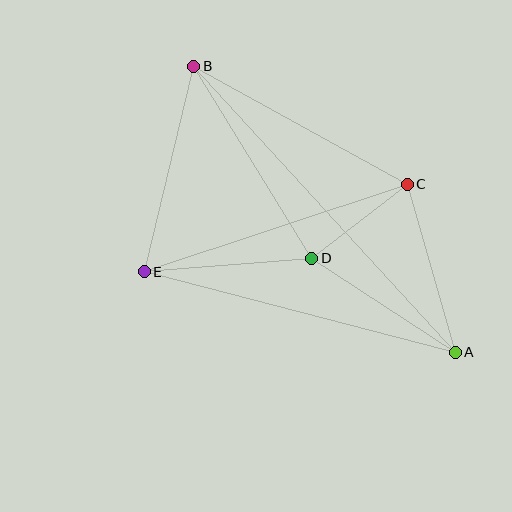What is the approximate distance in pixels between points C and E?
The distance between C and E is approximately 277 pixels.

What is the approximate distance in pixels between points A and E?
The distance between A and E is approximately 321 pixels.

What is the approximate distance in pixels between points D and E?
The distance between D and E is approximately 168 pixels.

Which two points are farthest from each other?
Points A and B are farthest from each other.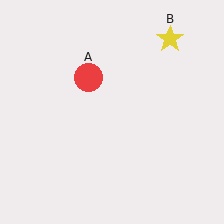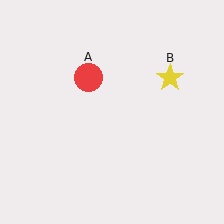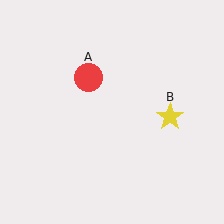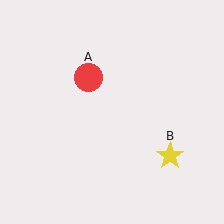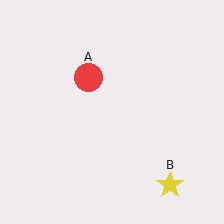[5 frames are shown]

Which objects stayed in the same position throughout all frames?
Red circle (object A) remained stationary.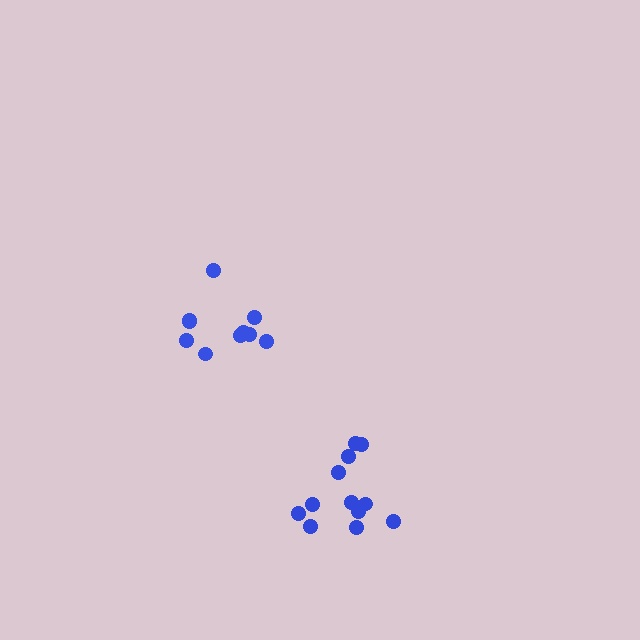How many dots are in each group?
Group 1: 10 dots, Group 2: 12 dots (22 total).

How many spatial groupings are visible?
There are 2 spatial groupings.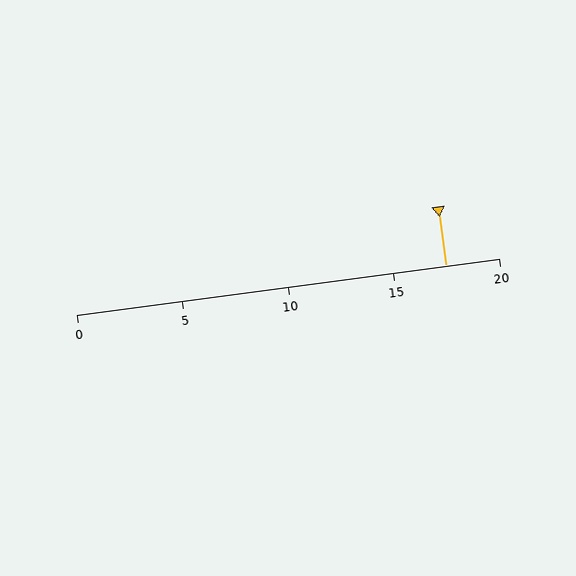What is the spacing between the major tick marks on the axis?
The major ticks are spaced 5 apart.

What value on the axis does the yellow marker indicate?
The marker indicates approximately 17.5.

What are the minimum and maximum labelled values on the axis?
The axis runs from 0 to 20.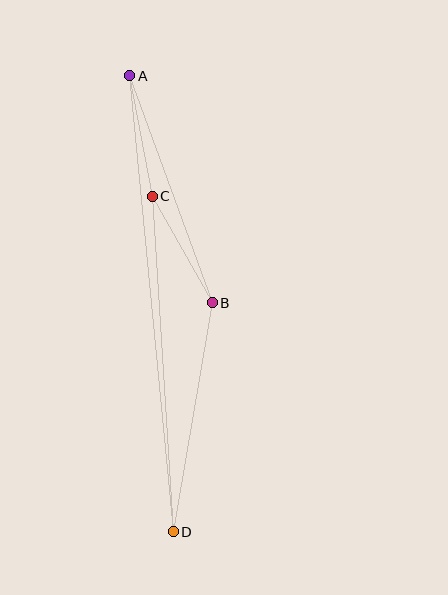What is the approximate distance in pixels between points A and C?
The distance between A and C is approximately 123 pixels.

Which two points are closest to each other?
Points B and C are closest to each other.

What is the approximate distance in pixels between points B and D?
The distance between B and D is approximately 232 pixels.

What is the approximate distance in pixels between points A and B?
The distance between A and B is approximately 241 pixels.